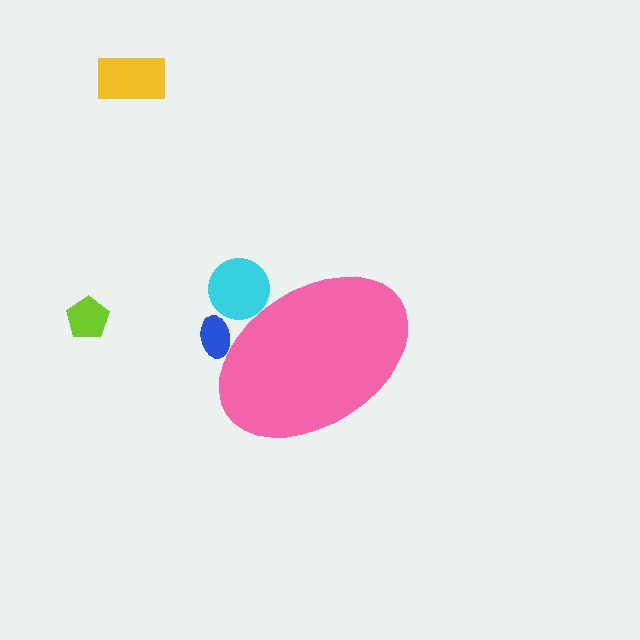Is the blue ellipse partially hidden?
Yes, the blue ellipse is partially hidden behind the pink ellipse.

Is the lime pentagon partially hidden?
No, the lime pentagon is fully visible.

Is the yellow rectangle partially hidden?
No, the yellow rectangle is fully visible.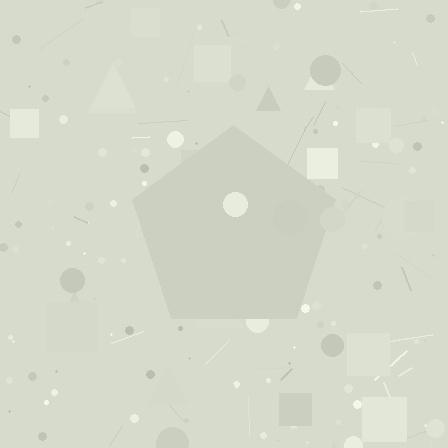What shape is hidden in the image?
A pentagon is hidden in the image.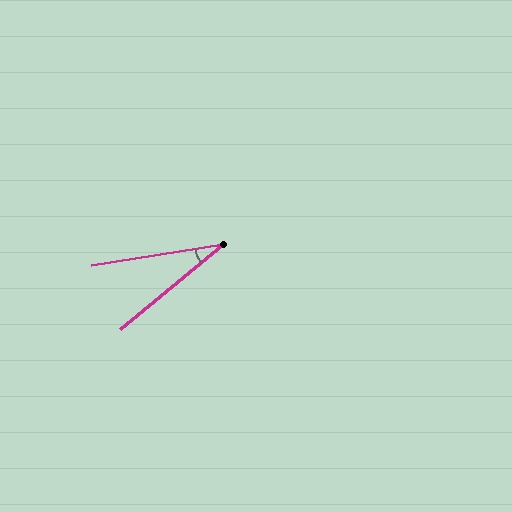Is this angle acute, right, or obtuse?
It is acute.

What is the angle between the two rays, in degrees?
Approximately 30 degrees.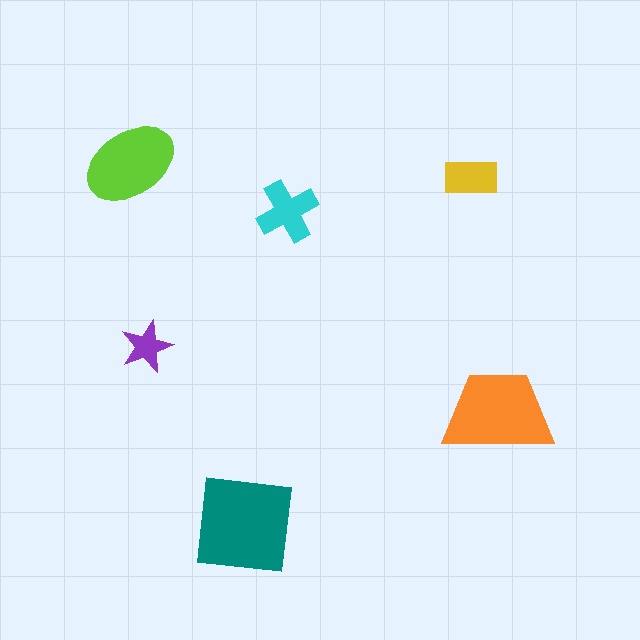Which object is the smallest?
The purple star.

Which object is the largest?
The teal square.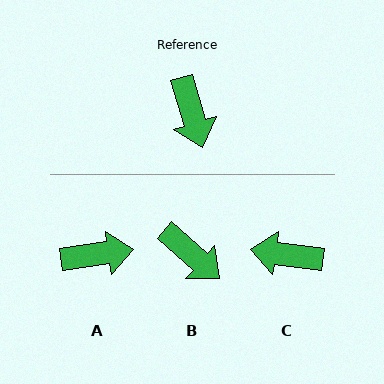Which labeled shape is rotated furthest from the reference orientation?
C, about 114 degrees away.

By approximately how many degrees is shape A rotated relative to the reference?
Approximately 82 degrees counter-clockwise.